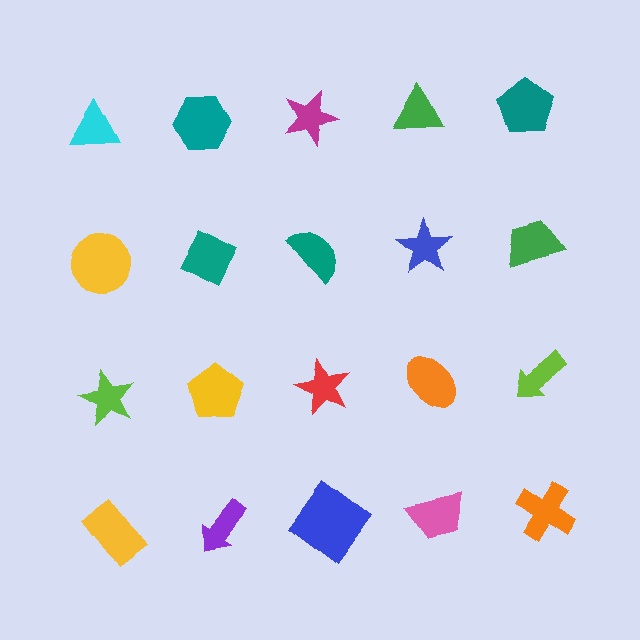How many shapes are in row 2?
5 shapes.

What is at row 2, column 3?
A teal semicircle.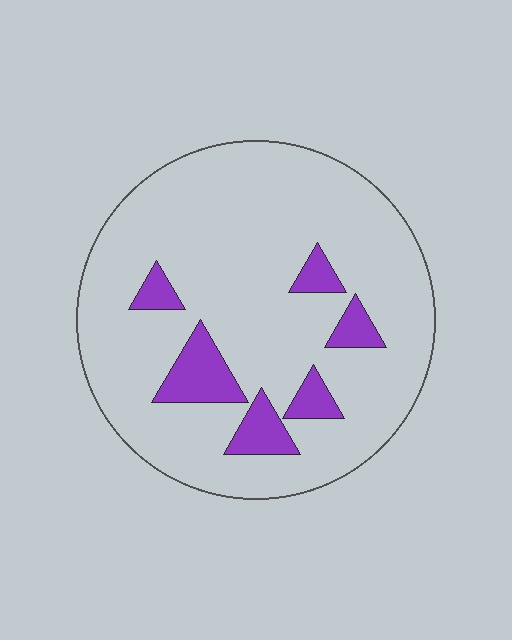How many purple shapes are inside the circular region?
6.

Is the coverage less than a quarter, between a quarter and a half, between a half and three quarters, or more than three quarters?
Less than a quarter.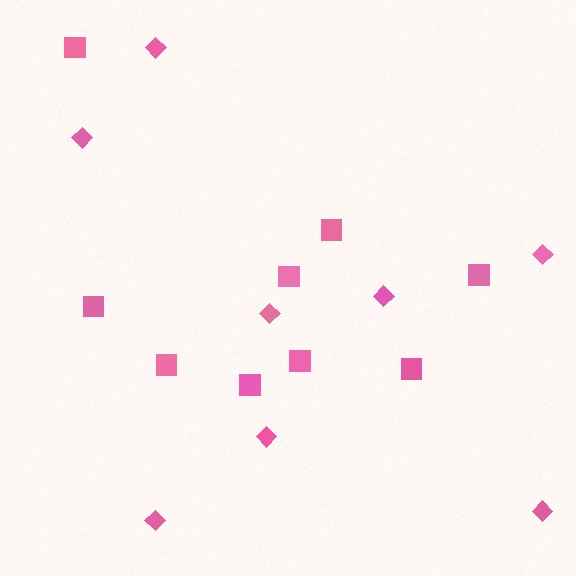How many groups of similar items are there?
There are 2 groups: one group of squares (9) and one group of diamonds (8).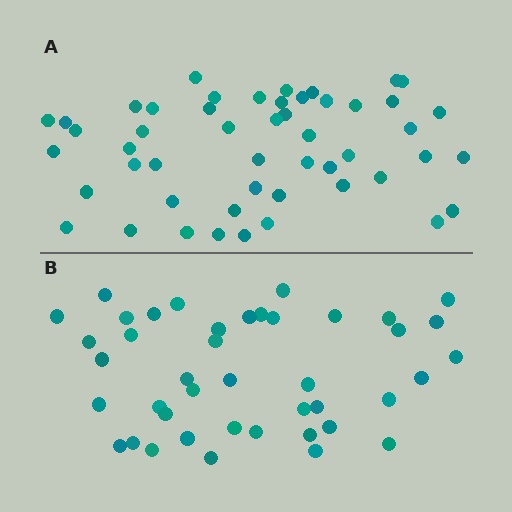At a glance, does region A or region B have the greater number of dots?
Region A (the top region) has more dots.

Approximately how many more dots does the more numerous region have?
Region A has roughly 8 or so more dots than region B.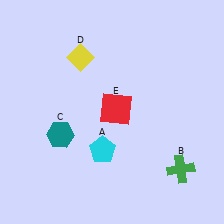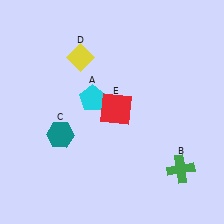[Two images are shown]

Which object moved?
The cyan pentagon (A) moved up.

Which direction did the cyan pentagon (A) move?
The cyan pentagon (A) moved up.